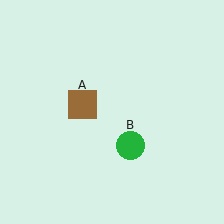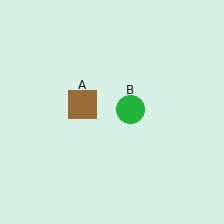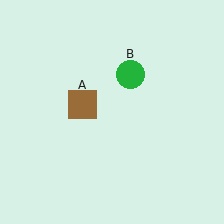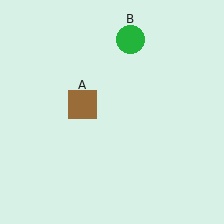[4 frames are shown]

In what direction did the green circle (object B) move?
The green circle (object B) moved up.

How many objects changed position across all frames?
1 object changed position: green circle (object B).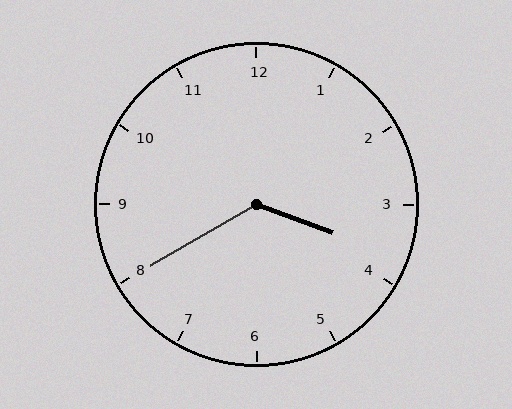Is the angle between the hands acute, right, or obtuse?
It is obtuse.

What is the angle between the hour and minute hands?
Approximately 130 degrees.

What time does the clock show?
3:40.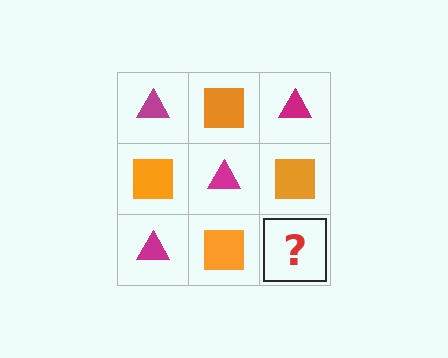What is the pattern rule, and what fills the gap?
The rule is that it alternates magenta triangle and orange square in a checkerboard pattern. The gap should be filled with a magenta triangle.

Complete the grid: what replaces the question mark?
The question mark should be replaced with a magenta triangle.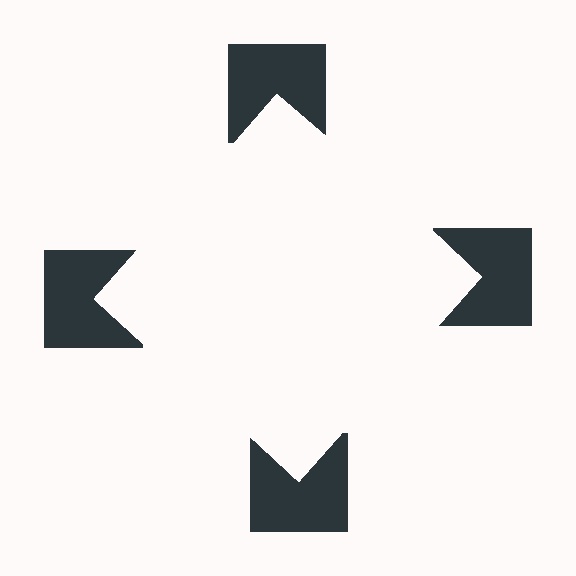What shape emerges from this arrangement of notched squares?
An illusory square — its edges are inferred from the aligned wedge cuts in the notched squares, not physically drawn.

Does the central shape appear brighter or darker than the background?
It typically appears slightly brighter than the background, even though no actual brightness change is drawn.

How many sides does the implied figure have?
4 sides.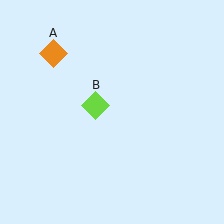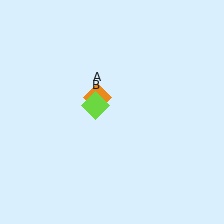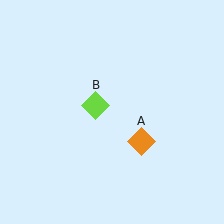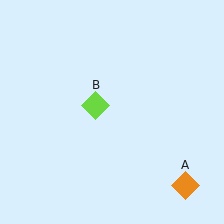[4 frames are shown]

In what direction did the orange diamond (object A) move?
The orange diamond (object A) moved down and to the right.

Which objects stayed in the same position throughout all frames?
Lime diamond (object B) remained stationary.